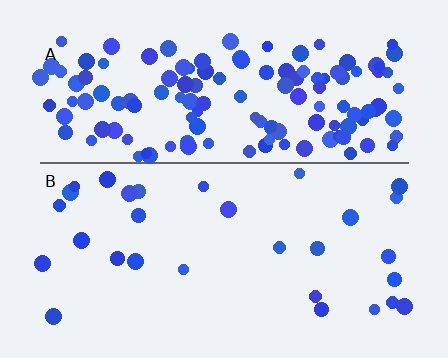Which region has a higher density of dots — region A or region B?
A (the top).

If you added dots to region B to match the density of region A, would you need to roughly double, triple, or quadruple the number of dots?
Approximately quadruple.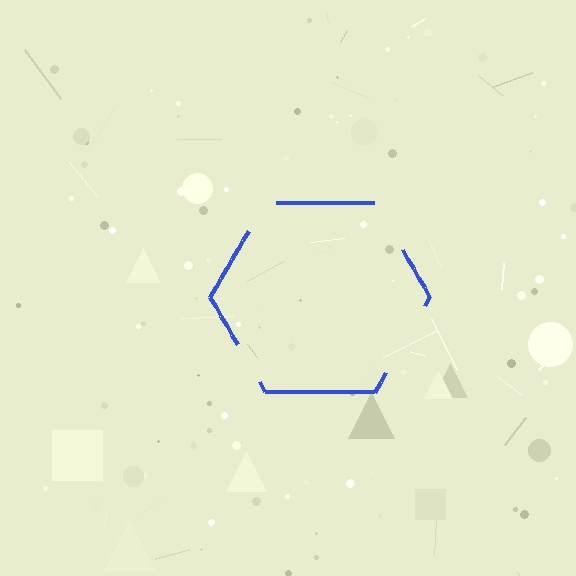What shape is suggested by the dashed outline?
The dashed outline suggests a hexagon.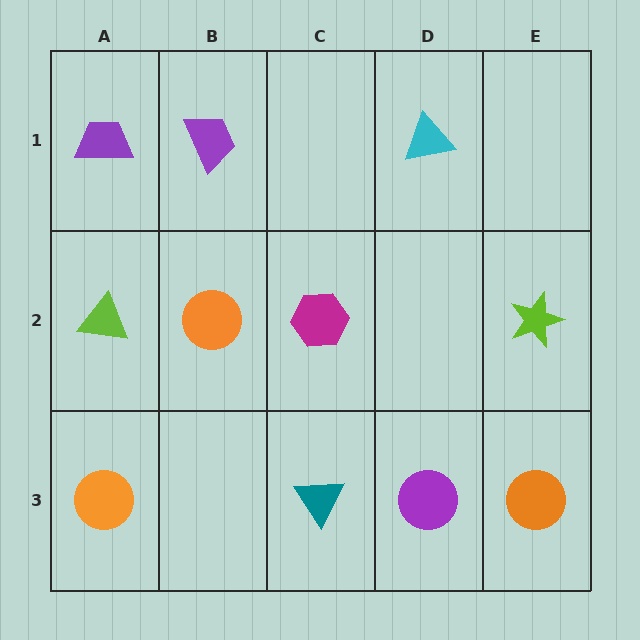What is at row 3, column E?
An orange circle.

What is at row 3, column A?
An orange circle.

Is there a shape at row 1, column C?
No, that cell is empty.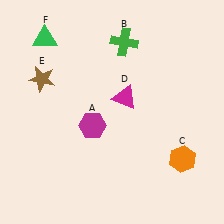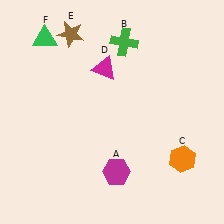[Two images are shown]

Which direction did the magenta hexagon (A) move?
The magenta hexagon (A) moved down.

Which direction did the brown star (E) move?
The brown star (E) moved up.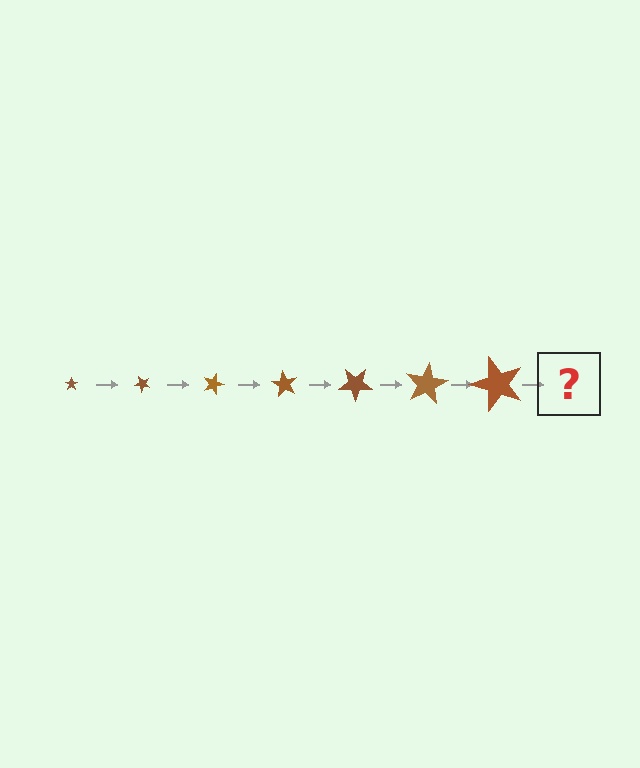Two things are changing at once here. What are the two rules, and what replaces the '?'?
The two rules are that the star grows larger each step and it rotates 45 degrees each step. The '?' should be a star, larger than the previous one and rotated 315 degrees from the start.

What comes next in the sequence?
The next element should be a star, larger than the previous one and rotated 315 degrees from the start.